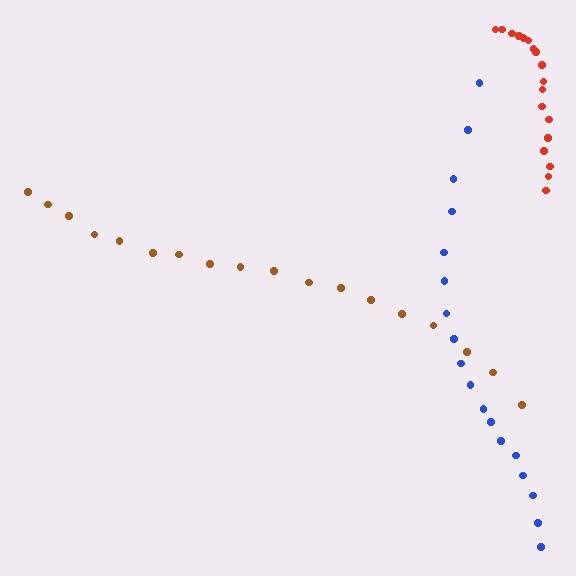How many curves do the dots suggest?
There are 3 distinct paths.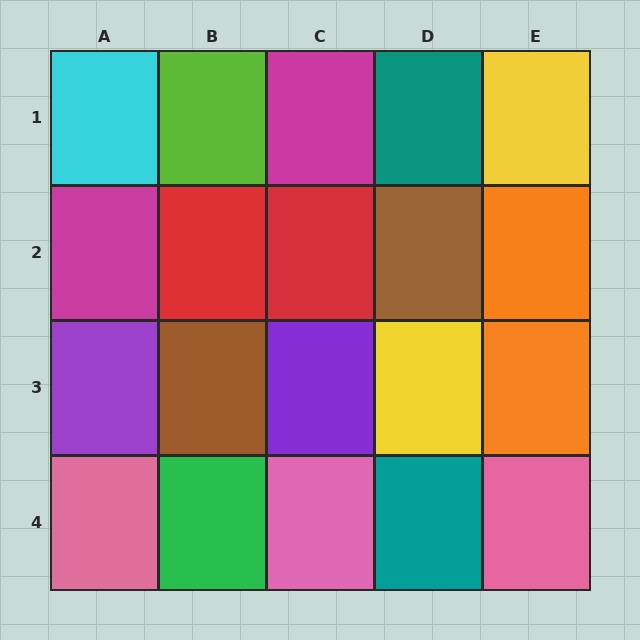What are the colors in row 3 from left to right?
Purple, brown, purple, yellow, orange.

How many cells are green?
1 cell is green.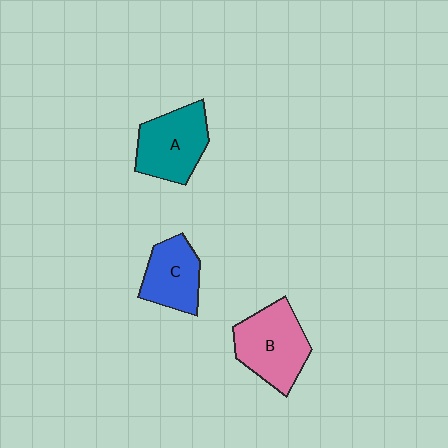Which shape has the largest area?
Shape B (pink).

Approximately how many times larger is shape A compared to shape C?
Approximately 1.2 times.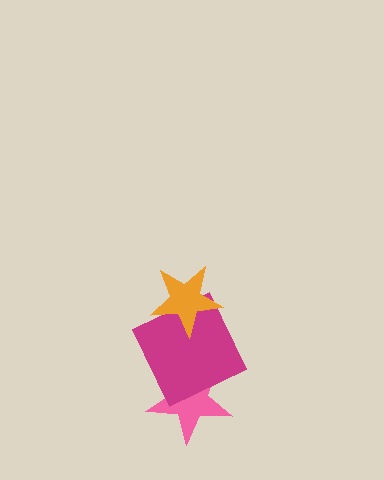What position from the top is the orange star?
The orange star is 1st from the top.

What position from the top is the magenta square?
The magenta square is 2nd from the top.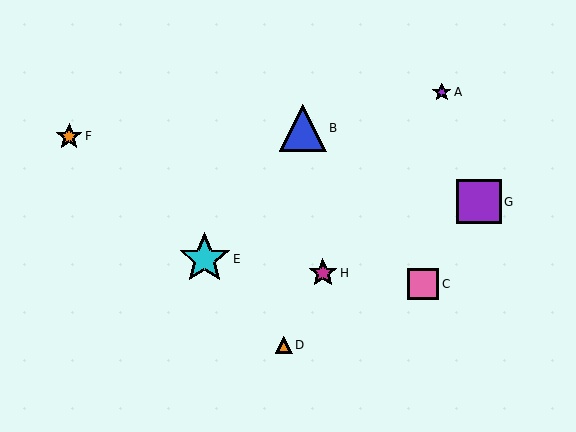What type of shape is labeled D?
Shape D is an orange triangle.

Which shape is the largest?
The cyan star (labeled E) is the largest.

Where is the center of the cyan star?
The center of the cyan star is at (205, 259).